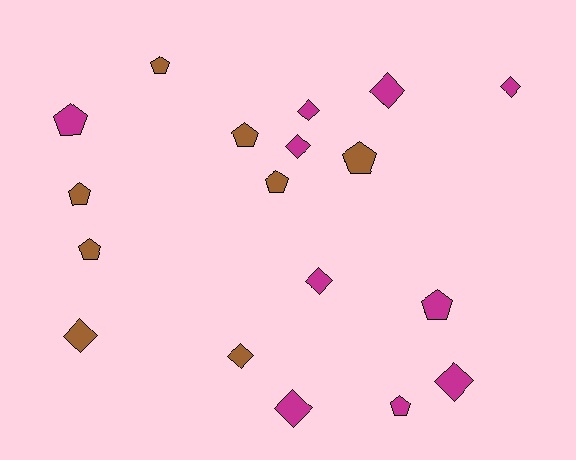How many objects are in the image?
There are 18 objects.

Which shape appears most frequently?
Pentagon, with 9 objects.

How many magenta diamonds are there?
There are 7 magenta diamonds.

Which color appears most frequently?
Magenta, with 10 objects.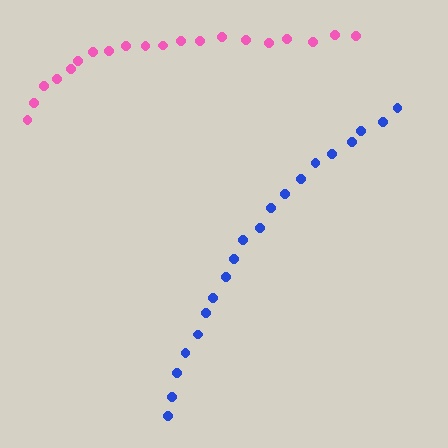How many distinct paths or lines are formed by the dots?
There are 2 distinct paths.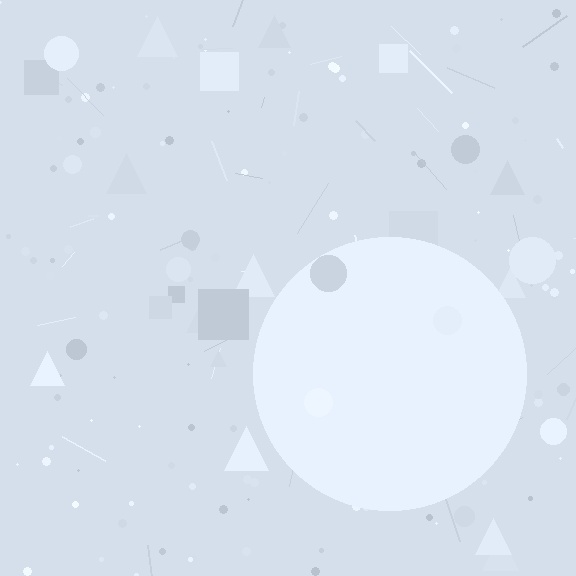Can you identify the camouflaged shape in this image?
The camouflaged shape is a circle.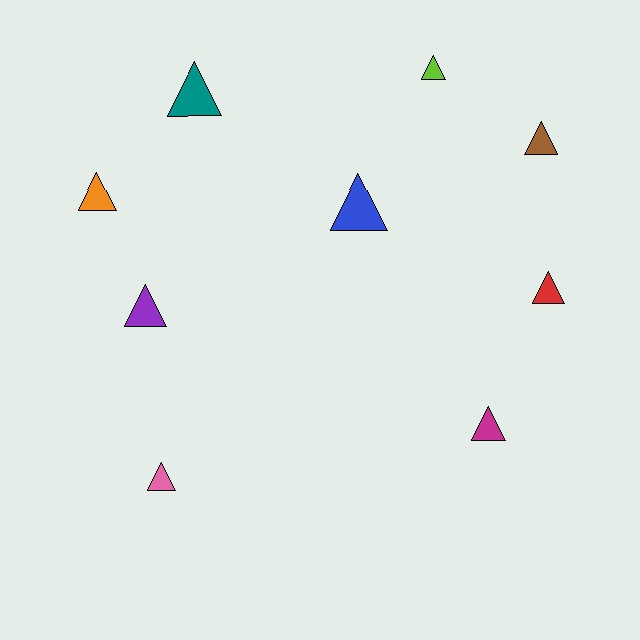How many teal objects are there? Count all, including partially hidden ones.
There is 1 teal object.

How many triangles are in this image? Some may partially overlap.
There are 9 triangles.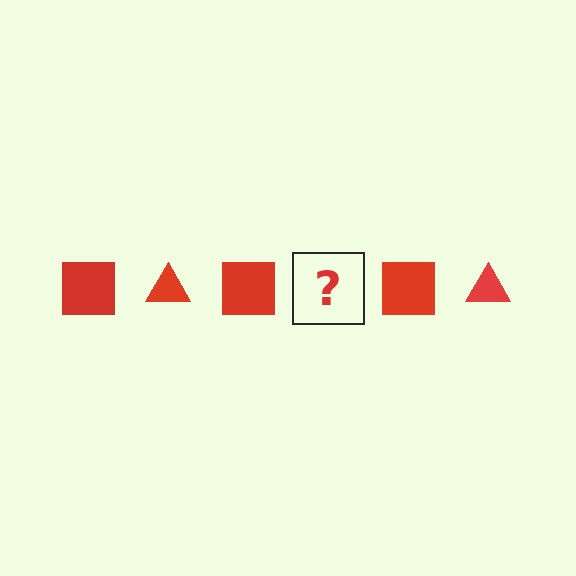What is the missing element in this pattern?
The missing element is a red triangle.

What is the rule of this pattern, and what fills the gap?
The rule is that the pattern cycles through square, triangle shapes in red. The gap should be filled with a red triangle.